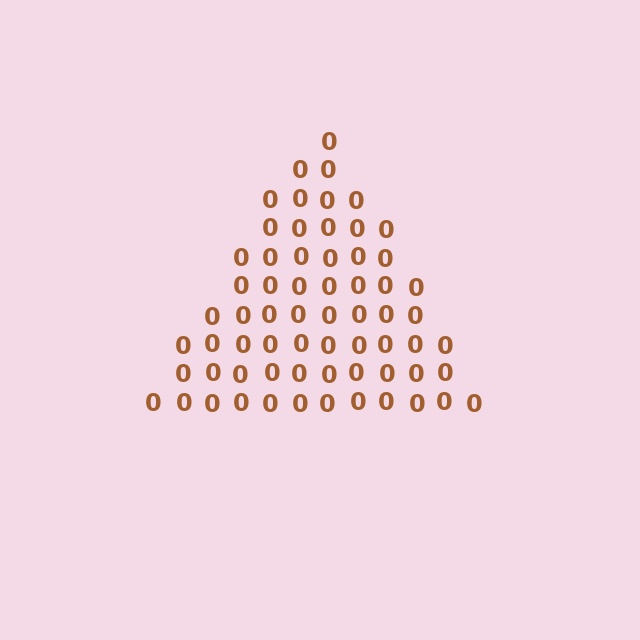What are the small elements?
The small elements are digit 0's.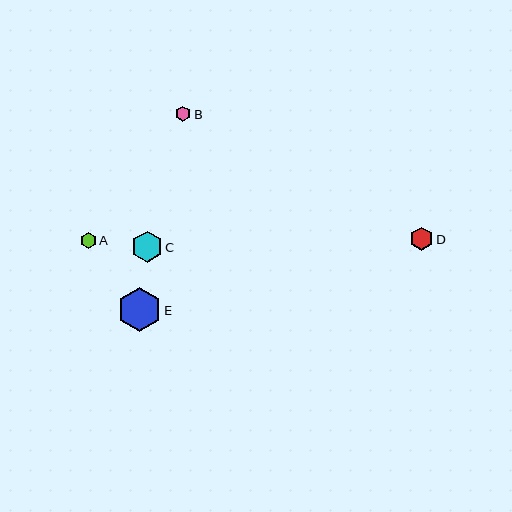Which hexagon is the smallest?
Hexagon B is the smallest with a size of approximately 15 pixels.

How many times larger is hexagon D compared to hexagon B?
Hexagon D is approximately 1.5 times the size of hexagon B.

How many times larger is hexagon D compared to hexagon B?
Hexagon D is approximately 1.5 times the size of hexagon B.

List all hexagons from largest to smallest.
From largest to smallest: E, C, D, A, B.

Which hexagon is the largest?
Hexagon E is the largest with a size of approximately 44 pixels.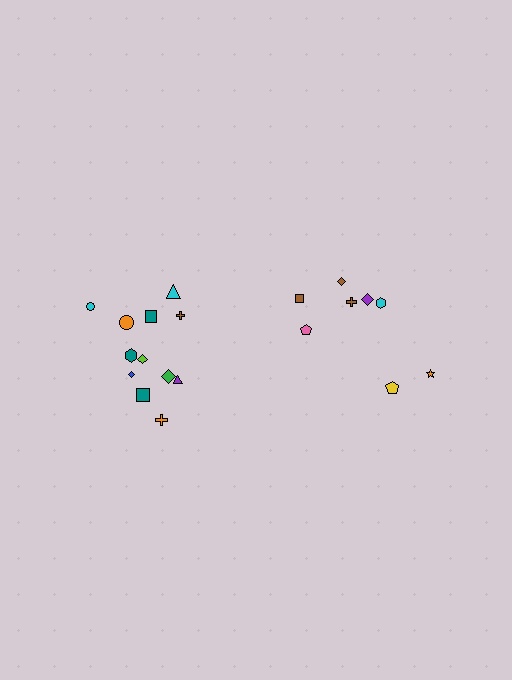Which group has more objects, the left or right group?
The left group.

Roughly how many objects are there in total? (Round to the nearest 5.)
Roughly 20 objects in total.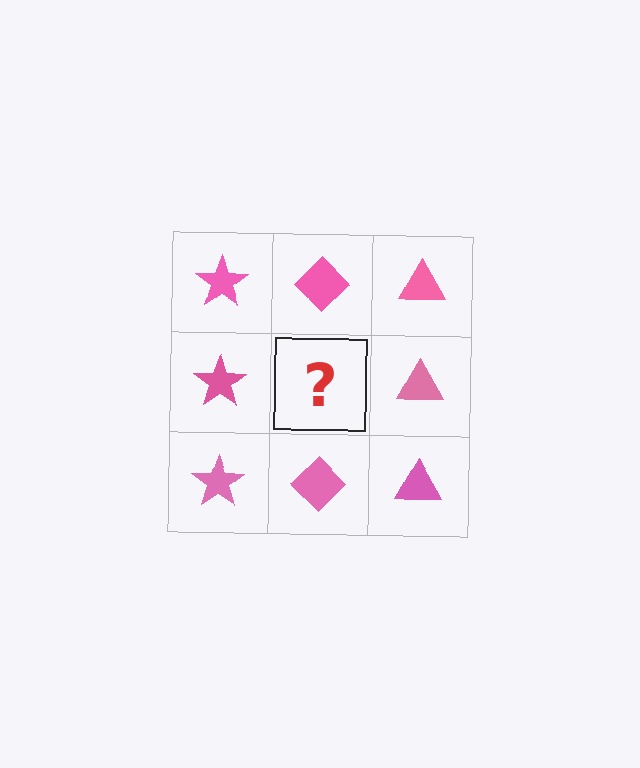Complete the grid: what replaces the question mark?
The question mark should be replaced with a pink diamond.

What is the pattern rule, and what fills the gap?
The rule is that each column has a consistent shape. The gap should be filled with a pink diamond.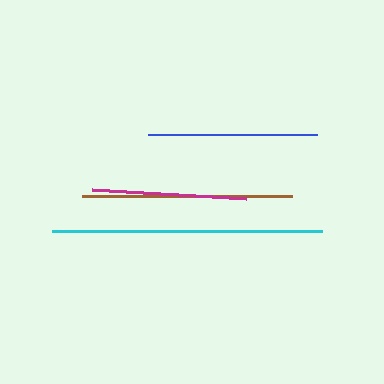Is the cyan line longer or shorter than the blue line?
The cyan line is longer than the blue line.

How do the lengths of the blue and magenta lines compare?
The blue and magenta lines are approximately the same length.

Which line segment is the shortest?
The magenta line is the shortest at approximately 154 pixels.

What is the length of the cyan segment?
The cyan segment is approximately 270 pixels long.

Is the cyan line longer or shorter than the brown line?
The cyan line is longer than the brown line.